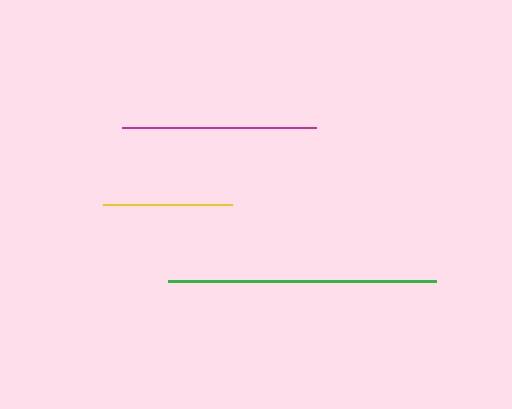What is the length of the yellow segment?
The yellow segment is approximately 129 pixels long.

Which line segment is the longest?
The green line is the longest at approximately 267 pixels.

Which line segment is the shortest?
The yellow line is the shortest at approximately 129 pixels.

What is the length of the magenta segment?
The magenta segment is approximately 194 pixels long.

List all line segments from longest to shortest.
From longest to shortest: green, magenta, yellow.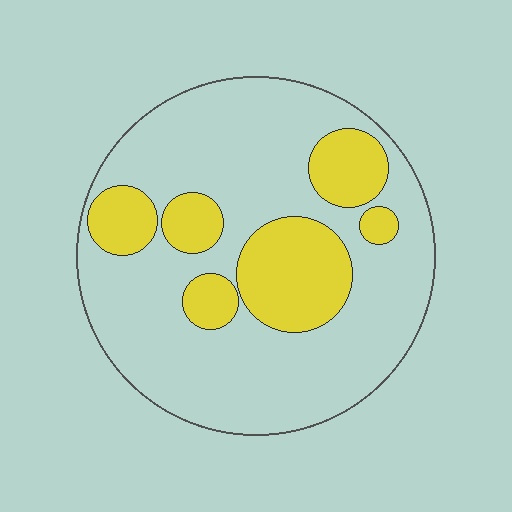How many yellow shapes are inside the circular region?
6.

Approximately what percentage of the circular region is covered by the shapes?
Approximately 25%.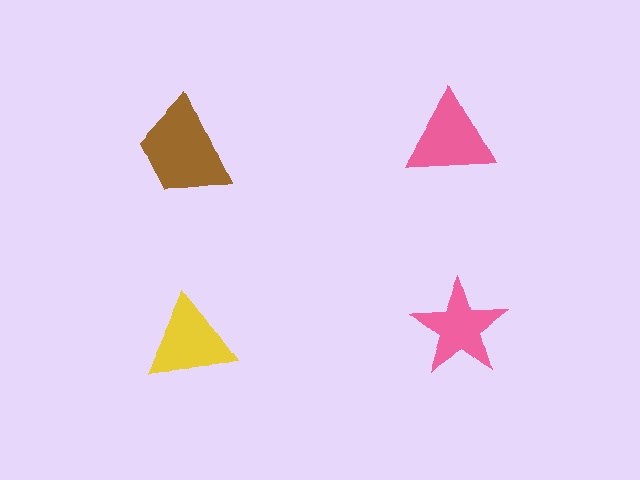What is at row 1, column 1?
A brown trapezoid.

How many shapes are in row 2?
2 shapes.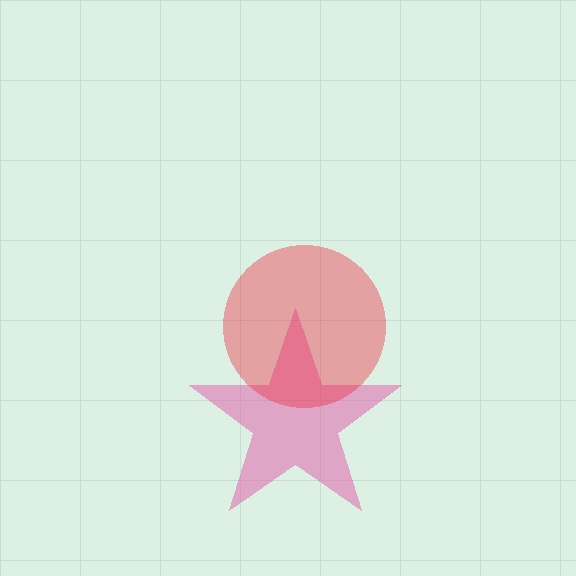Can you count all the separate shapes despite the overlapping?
Yes, there are 2 separate shapes.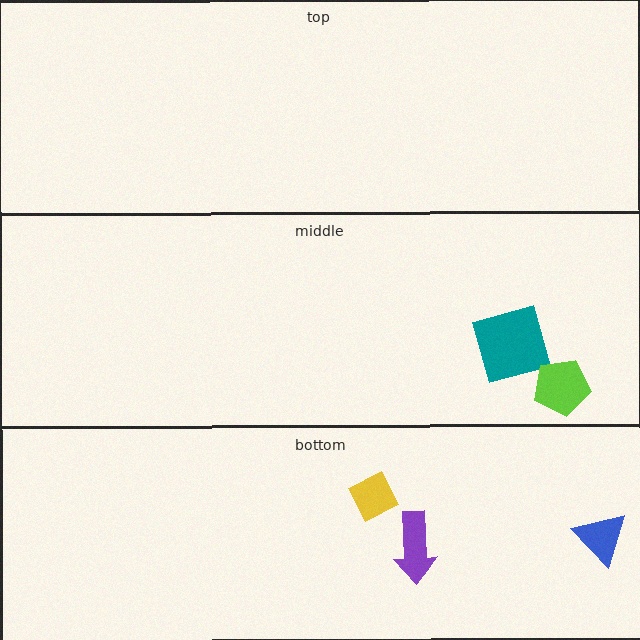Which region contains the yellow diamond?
The bottom region.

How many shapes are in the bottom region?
3.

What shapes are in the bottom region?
The blue triangle, the purple arrow, the yellow diamond.